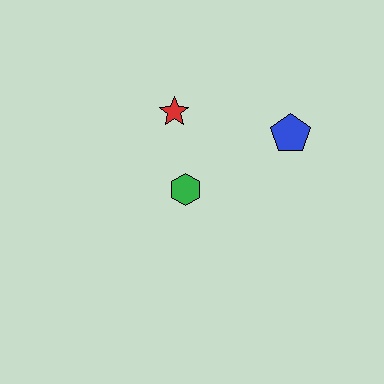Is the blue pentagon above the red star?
No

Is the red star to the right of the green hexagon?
No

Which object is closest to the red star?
The green hexagon is closest to the red star.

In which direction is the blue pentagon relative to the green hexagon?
The blue pentagon is to the right of the green hexagon.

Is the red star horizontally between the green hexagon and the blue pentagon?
No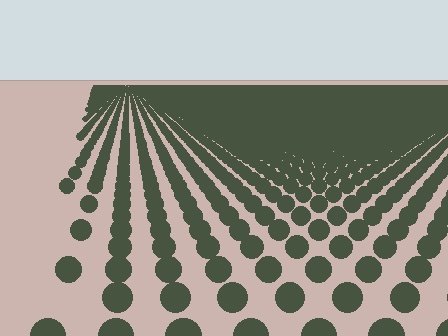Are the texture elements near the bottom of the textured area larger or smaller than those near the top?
Larger. Near the bottom, elements are closer to the viewer and appear at a bigger on-screen size.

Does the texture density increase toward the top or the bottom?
Density increases toward the top.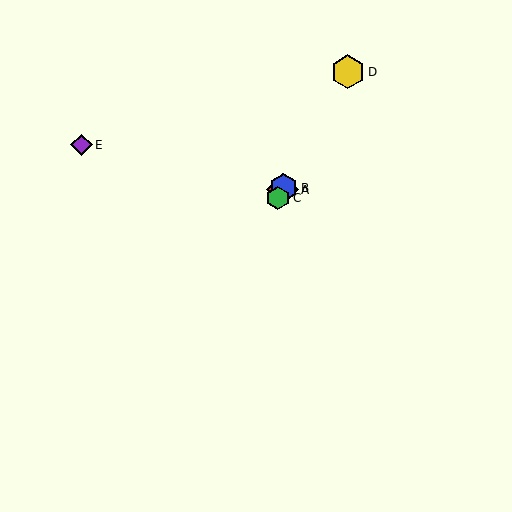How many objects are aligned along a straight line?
4 objects (A, B, C, D) are aligned along a straight line.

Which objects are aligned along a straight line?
Objects A, B, C, D are aligned along a straight line.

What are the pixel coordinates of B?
Object B is at (284, 188).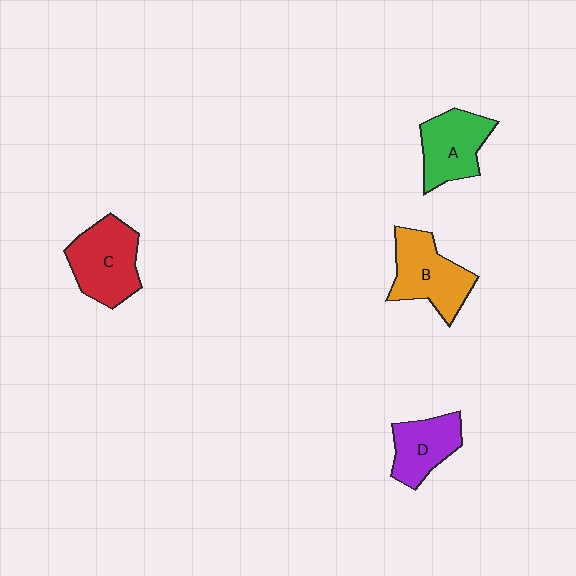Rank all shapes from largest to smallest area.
From largest to smallest: C (red), B (orange), A (green), D (purple).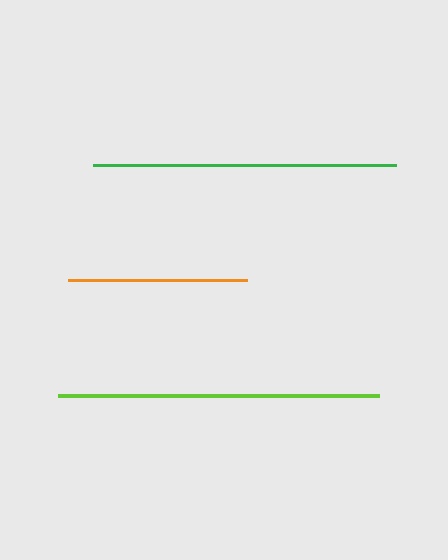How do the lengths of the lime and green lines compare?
The lime and green lines are approximately the same length.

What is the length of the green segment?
The green segment is approximately 303 pixels long.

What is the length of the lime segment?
The lime segment is approximately 321 pixels long.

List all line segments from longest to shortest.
From longest to shortest: lime, green, orange.